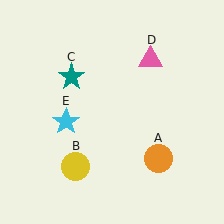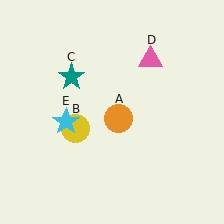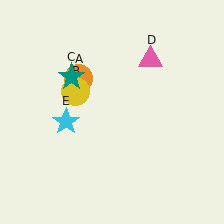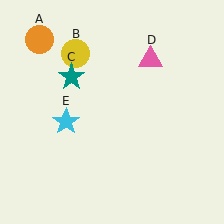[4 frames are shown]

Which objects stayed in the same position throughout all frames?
Teal star (object C) and pink triangle (object D) and cyan star (object E) remained stationary.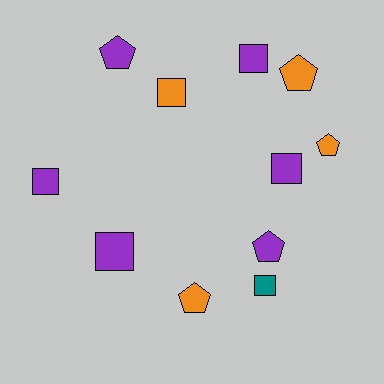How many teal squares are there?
There is 1 teal square.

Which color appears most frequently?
Purple, with 6 objects.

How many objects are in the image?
There are 11 objects.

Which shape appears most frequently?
Square, with 6 objects.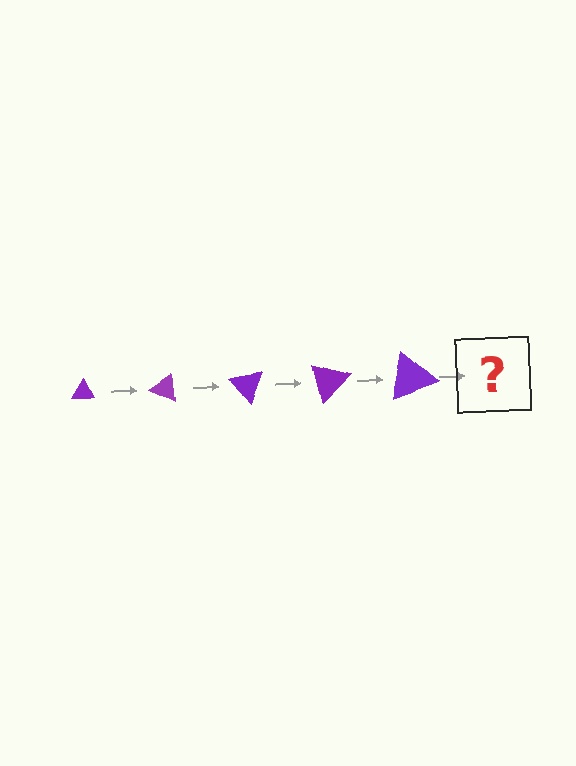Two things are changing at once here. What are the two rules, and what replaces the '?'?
The two rules are that the triangle grows larger each step and it rotates 25 degrees each step. The '?' should be a triangle, larger than the previous one and rotated 125 degrees from the start.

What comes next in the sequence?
The next element should be a triangle, larger than the previous one and rotated 125 degrees from the start.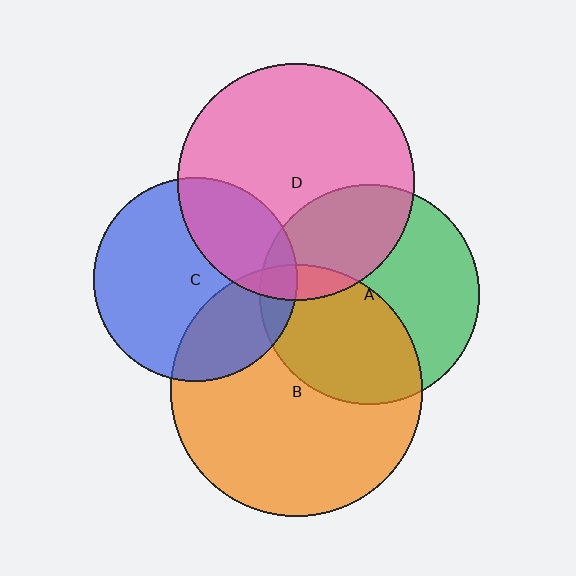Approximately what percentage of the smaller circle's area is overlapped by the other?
Approximately 30%.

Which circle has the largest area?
Circle B (orange).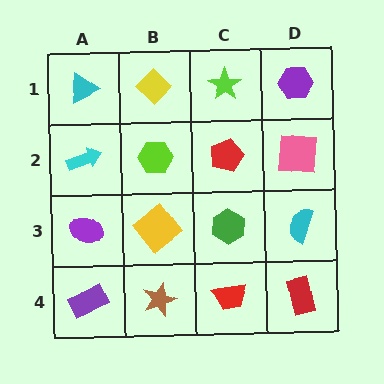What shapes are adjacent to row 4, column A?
A purple ellipse (row 3, column A), a brown star (row 4, column B).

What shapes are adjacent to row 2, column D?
A purple hexagon (row 1, column D), a cyan semicircle (row 3, column D), a red pentagon (row 2, column C).